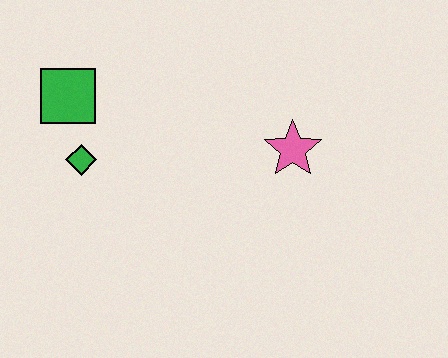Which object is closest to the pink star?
The green diamond is closest to the pink star.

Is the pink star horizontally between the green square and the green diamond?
No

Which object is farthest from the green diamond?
The pink star is farthest from the green diamond.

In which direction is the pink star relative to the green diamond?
The pink star is to the right of the green diamond.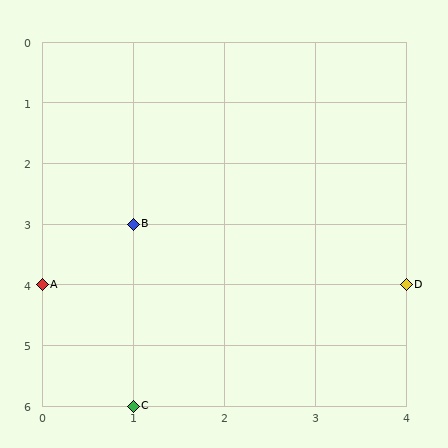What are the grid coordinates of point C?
Point C is at grid coordinates (1, 6).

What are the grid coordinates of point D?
Point D is at grid coordinates (4, 4).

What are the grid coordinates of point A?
Point A is at grid coordinates (0, 4).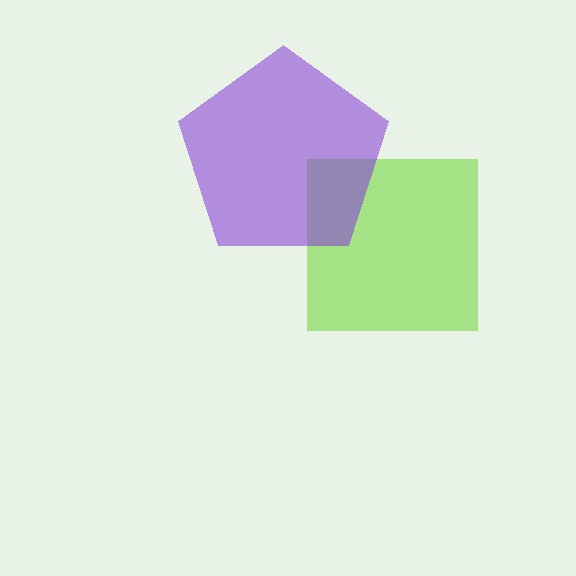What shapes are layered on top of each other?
The layered shapes are: a lime square, a purple pentagon.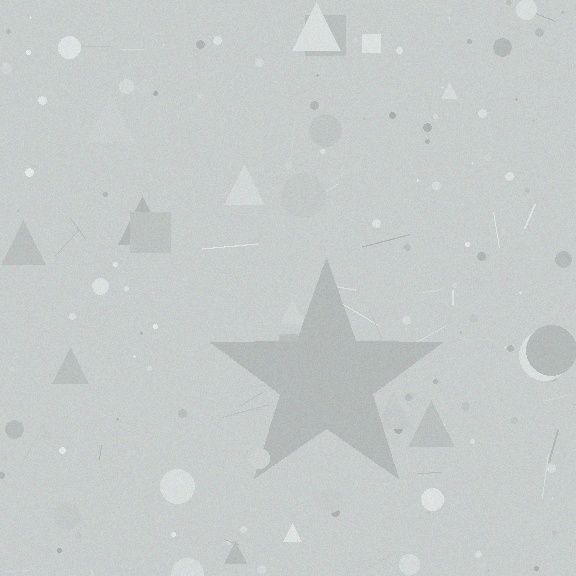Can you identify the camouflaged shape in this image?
The camouflaged shape is a star.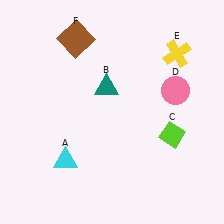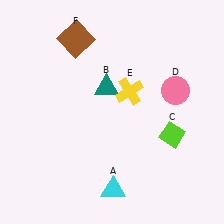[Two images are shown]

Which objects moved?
The objects that moved are: the cyan triangle (A), the yellow cross (E).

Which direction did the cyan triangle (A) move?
The cyan triangle (A) moved right.